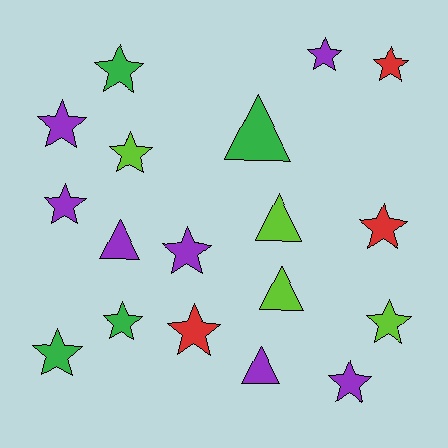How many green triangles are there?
There is 1 green triangle.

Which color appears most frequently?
Purple, with 7 objects.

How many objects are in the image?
There are 18 objects.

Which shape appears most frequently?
Star, with 13 objects.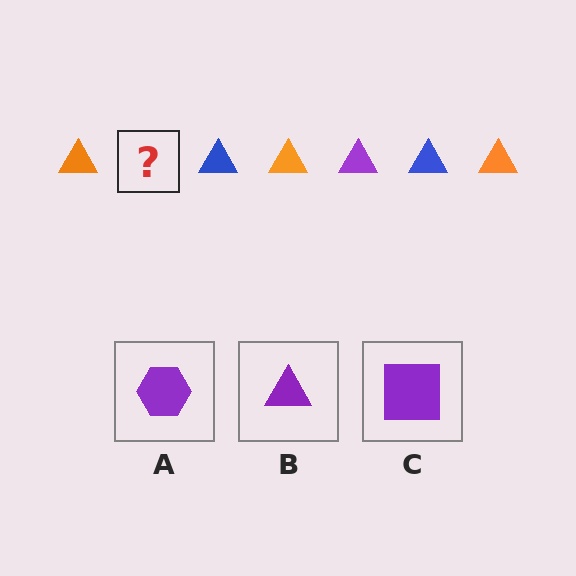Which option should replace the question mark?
Option B.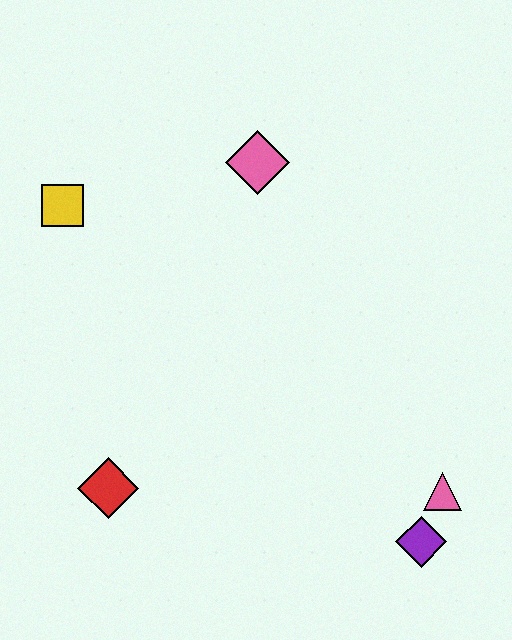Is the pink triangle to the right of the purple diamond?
Yes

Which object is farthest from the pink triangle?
The yellow square is farthest from the pink triangle.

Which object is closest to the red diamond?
The yellow square is closest to the red diamond.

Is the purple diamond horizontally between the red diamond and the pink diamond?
No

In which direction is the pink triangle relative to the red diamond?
The pink triangle is to the right of the red diamond.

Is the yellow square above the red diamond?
Yes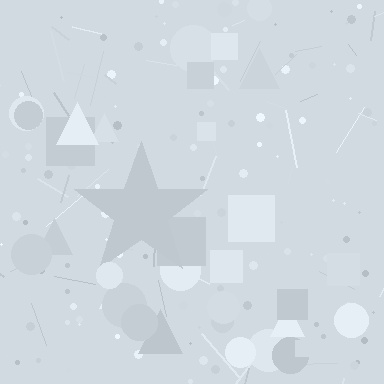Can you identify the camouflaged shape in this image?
The camouflaged shape is a star.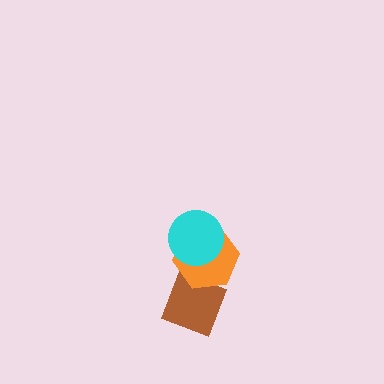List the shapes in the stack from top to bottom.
From top to bottom: the cyan circle, the orange hexagon, the brown diamond.